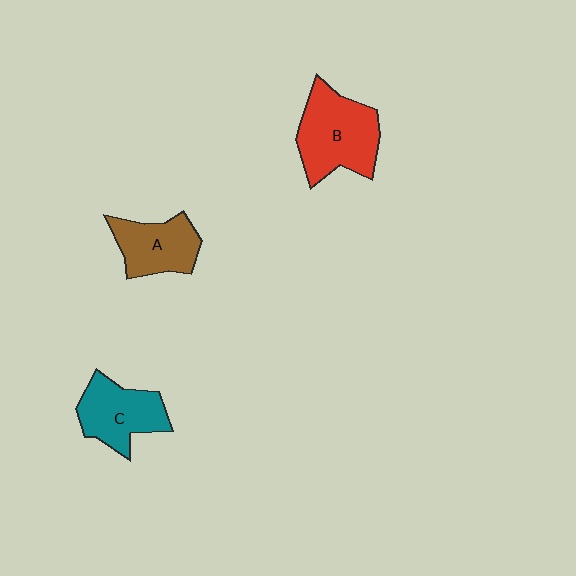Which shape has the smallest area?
Shape A (brown).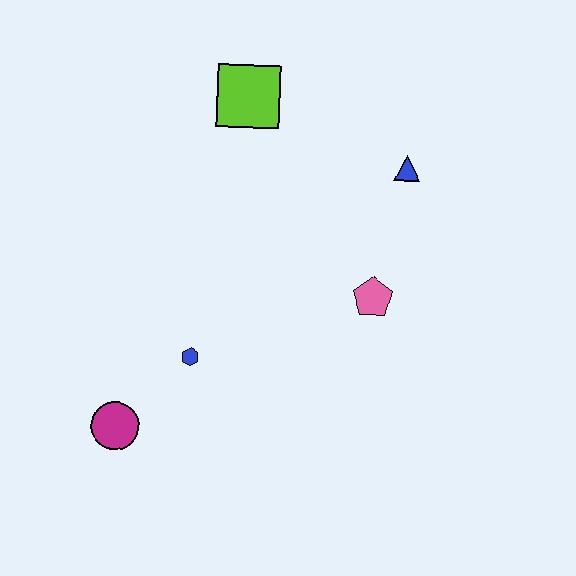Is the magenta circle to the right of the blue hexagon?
No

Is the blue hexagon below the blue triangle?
Yes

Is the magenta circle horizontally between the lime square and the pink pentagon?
No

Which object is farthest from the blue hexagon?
The blue triangle is farthest from the blue hexagon.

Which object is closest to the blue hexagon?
The magenta circle is closest to the blue hexagon.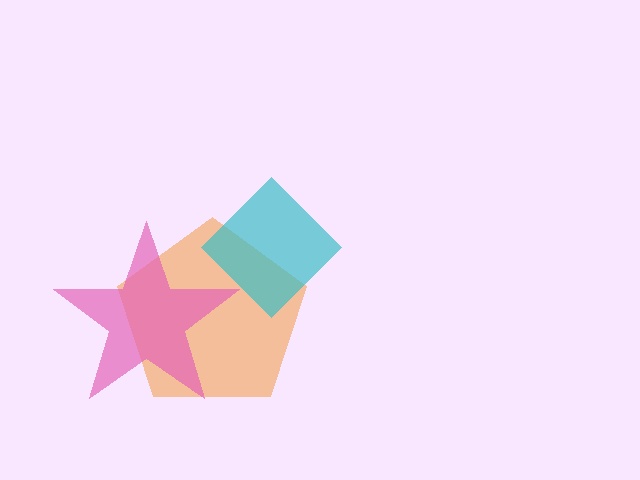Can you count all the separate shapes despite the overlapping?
Yes, there are 3 separate shapes.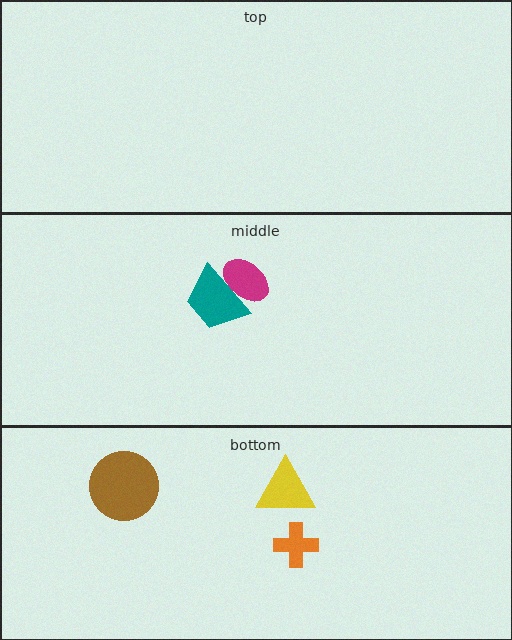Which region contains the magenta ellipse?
The middle region.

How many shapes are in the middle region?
2.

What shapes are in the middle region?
The magenta ellipse, the teal trapezoid.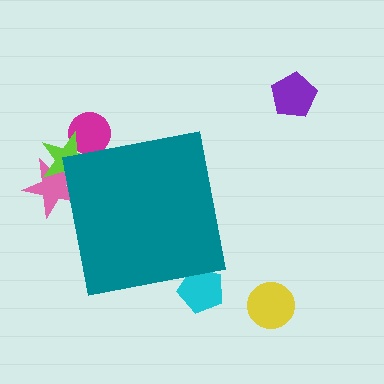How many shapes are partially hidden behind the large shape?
4 shapes are partially hidden.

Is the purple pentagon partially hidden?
No, the purple pentagon is fully visible.